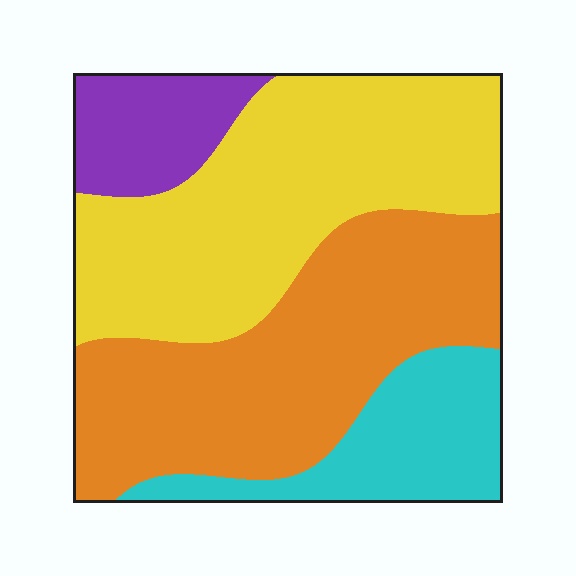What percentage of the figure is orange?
Orange takes up between a third and a half of the figure.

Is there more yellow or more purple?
Yellow.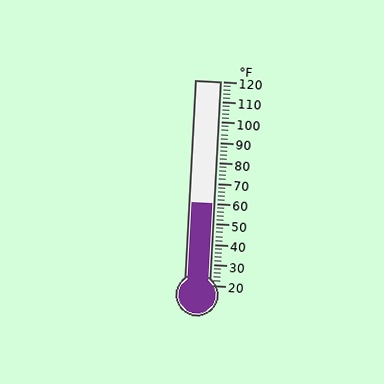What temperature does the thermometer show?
The thermometer shows approximately 60°F.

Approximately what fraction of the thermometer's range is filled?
The thermometer is filled to approximately 40% of its range.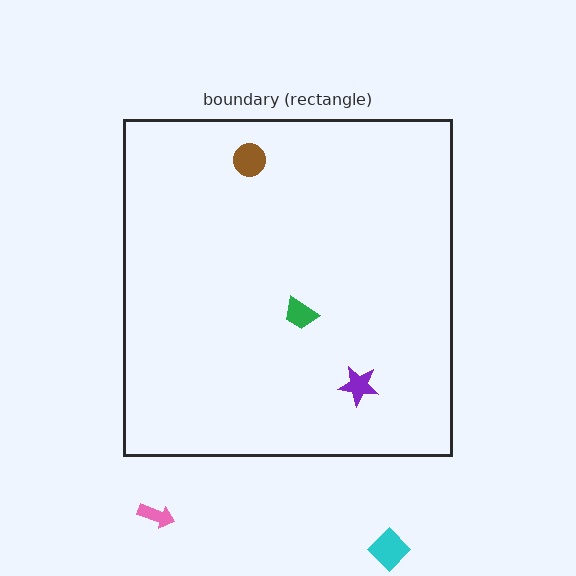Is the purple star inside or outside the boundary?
Inside.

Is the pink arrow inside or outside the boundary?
Outside.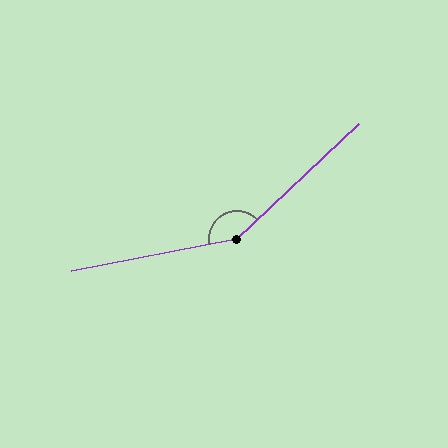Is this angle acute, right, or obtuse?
It is obtuse.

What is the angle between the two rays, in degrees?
Approximately 148 degrees.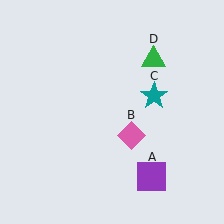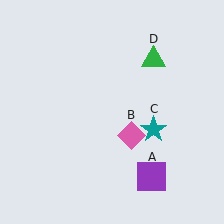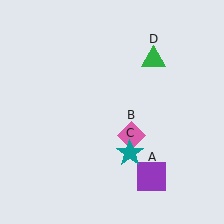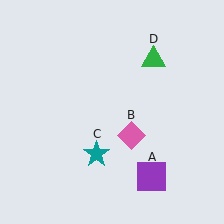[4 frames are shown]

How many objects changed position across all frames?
1 object changed position: teal star (object C).